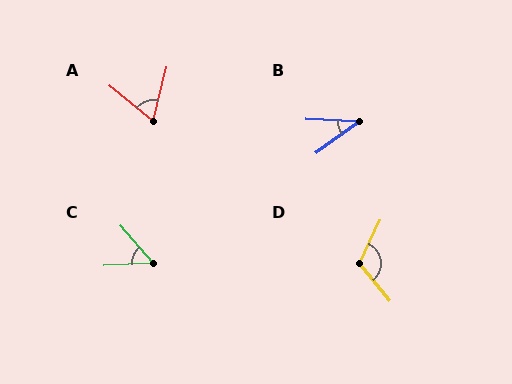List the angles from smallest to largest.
B (39°), C (52°), A (65°), D (116°).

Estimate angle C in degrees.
Approximately 52 degrees.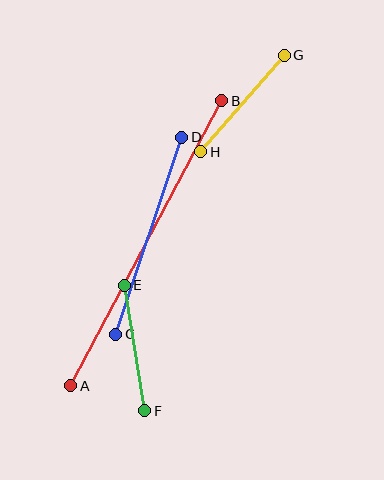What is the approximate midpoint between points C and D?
The midpoint is at approximately (149, 236) pixels.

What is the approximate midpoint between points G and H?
The midpoint is at approximately (243, 103) pixels.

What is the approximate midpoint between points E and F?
The midpoint is at approximately (134, 348) pixels.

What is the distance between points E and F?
The distance is approximately 127 pixels.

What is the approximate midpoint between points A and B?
The midpoint is at approximately (146, 243) pixels.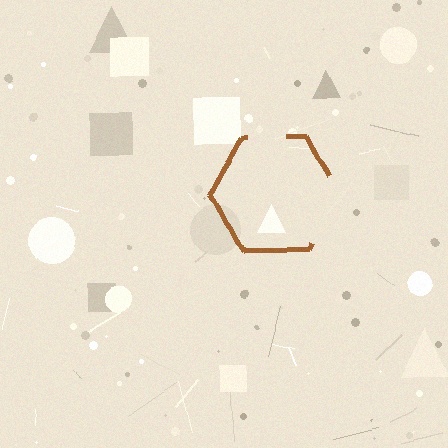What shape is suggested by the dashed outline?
The dashed outline suggests a hexagon.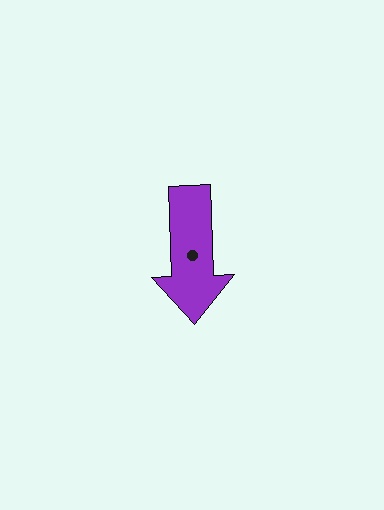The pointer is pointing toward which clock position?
Roughly 6 o'clock.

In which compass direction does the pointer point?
South.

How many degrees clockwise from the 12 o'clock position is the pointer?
Approximately 178 degrees.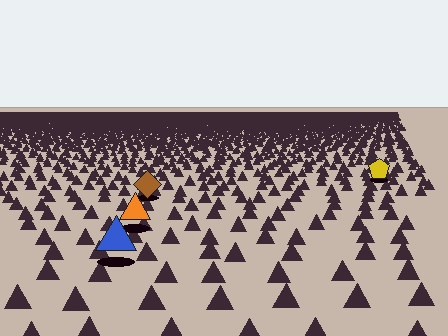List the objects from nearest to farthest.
From nearest to farthest: the blue triangle, the orange triangle, the brown diamond, the yellow pentagon.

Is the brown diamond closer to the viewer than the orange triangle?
No. The orange triangle is closer — you can tell from the texture gradient: the ground texture is coarser near it.